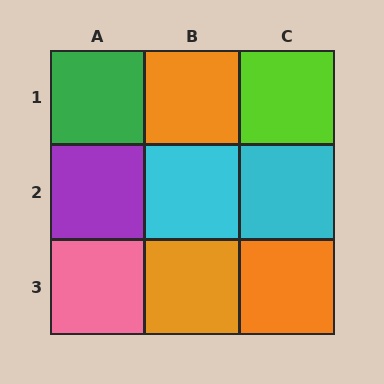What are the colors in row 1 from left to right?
Green, orange, lime.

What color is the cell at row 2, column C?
Cyan.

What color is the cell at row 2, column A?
Purple.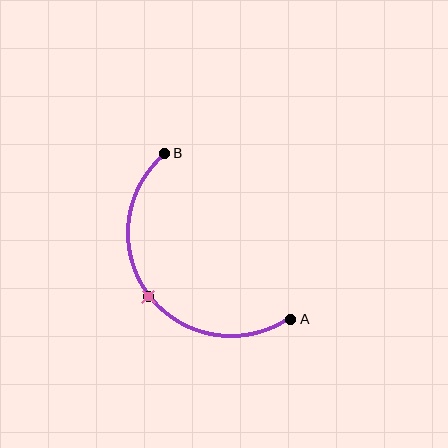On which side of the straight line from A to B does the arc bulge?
The arc bulges below and to the left of the straight line connecting A and B.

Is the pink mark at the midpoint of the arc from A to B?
Yes. The pink mark lies on the arc at equal arc-length from both A and B — it is the arc midpoint.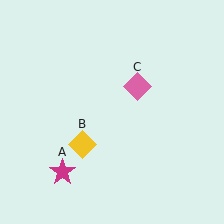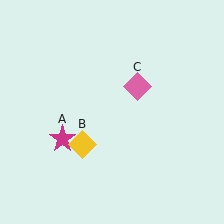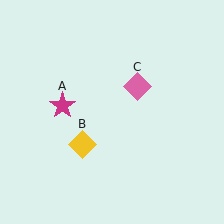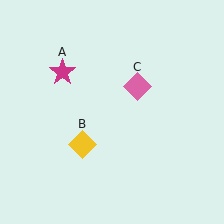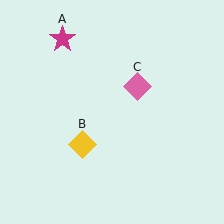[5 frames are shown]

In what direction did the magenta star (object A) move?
The magenta star (object A) moved up.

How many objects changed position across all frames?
1 object changed position: magenta star (object A).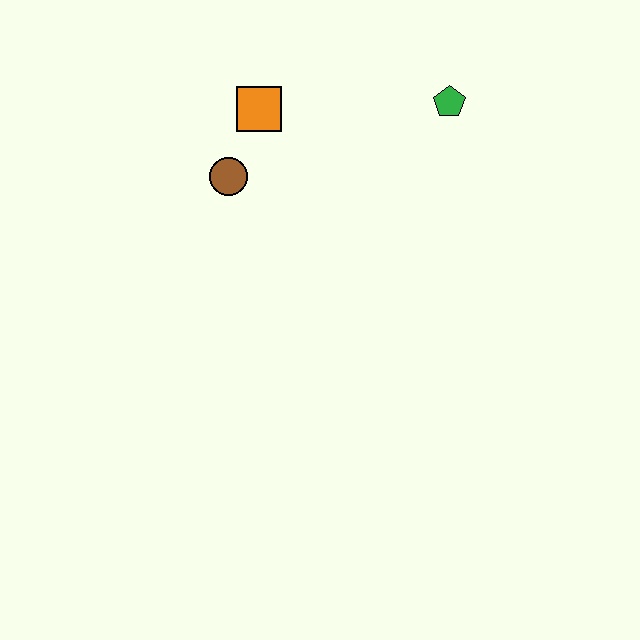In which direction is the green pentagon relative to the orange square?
The green pentagon is to the right of the orange square.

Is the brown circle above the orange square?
No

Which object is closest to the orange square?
The brown circle is closest to the orange square.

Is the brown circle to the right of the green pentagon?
No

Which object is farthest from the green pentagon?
The brown circle is farthest from the green pentagon.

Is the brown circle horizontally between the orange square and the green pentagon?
No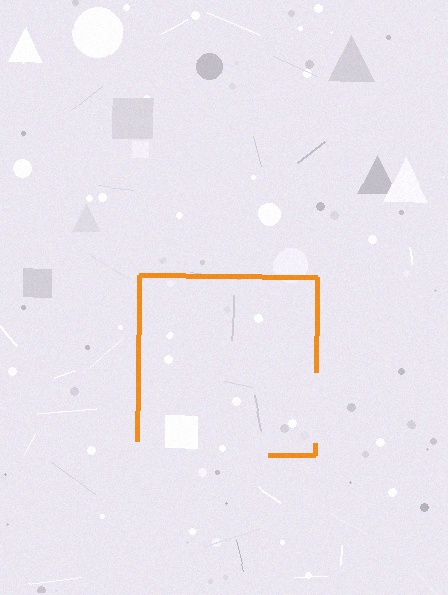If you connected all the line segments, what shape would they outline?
They would outline a square.